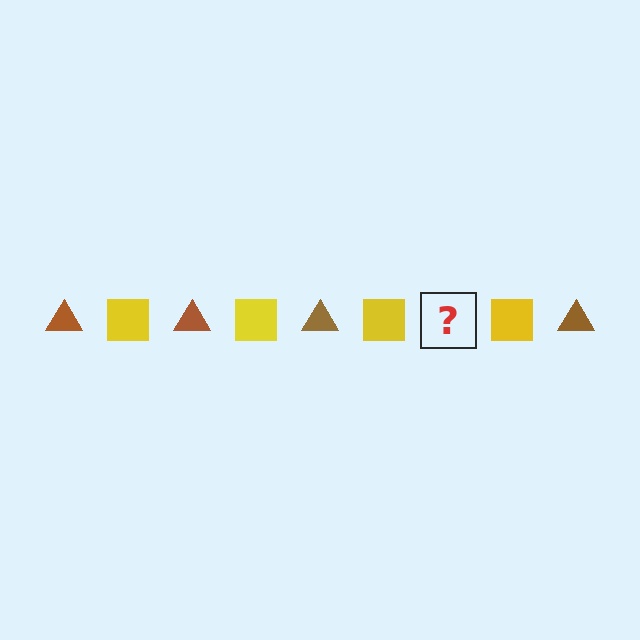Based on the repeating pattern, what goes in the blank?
The blank should be a brown triangle.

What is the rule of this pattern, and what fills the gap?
The rule is that the pattern alternates between brown triangle and yellow square. The gap should be filled with a brown triangle.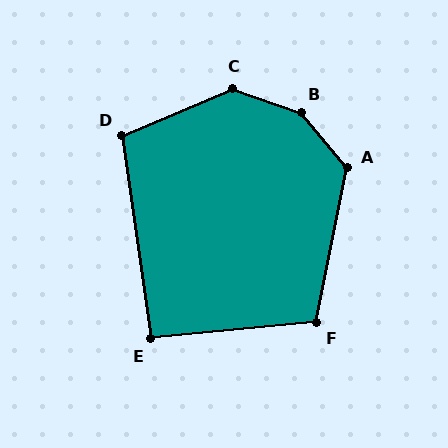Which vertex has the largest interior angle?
B, at approximately 149 degrees.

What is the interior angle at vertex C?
Approximately 138 degrees (obtuse).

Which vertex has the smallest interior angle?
E, at approximately 93 degrees.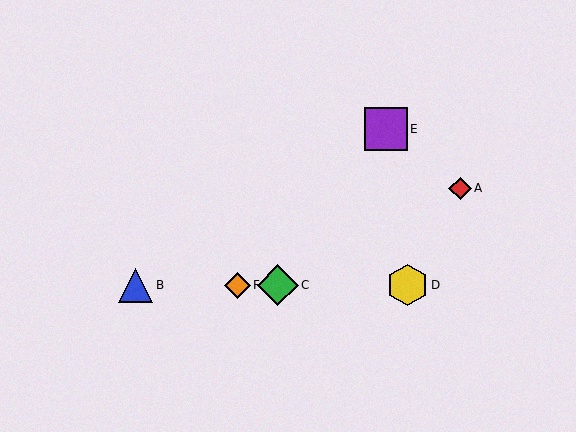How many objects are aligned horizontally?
4 objects (B, C, D, F) are aligned horizontally.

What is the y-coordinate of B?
Object B is at y≈285.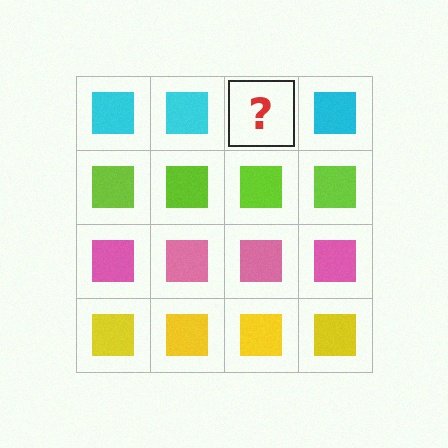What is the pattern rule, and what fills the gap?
The rule is that each row has a consistent color. The gap should be filled with a cyan square.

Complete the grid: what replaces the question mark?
The question mark should be replaced with a cyan square.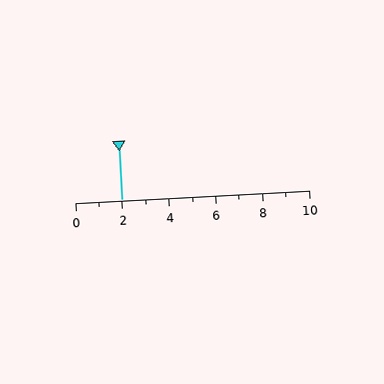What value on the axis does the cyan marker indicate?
The marker indicates approximately 2.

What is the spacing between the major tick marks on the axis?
The major ticks are spaced 2 apart.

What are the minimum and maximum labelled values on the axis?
The axis runs from 0 to 10.